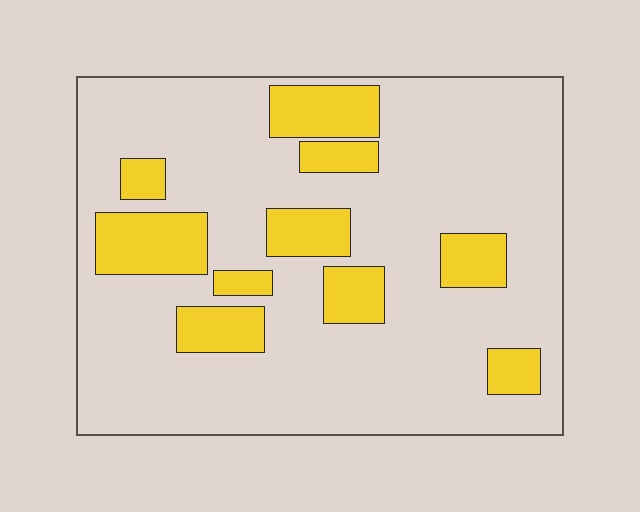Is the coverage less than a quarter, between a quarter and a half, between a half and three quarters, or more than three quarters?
Less than a quarter.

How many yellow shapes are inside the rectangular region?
10.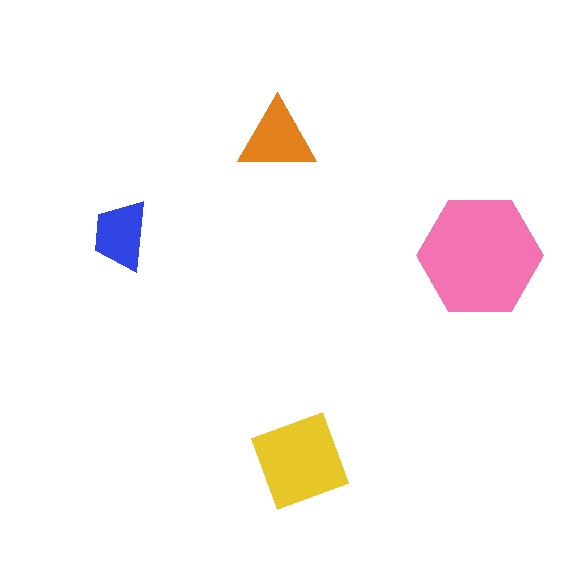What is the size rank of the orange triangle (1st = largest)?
3rd.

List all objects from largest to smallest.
The pink hexagon, the yellow diamond, the orange triangle, the blue trapezoid.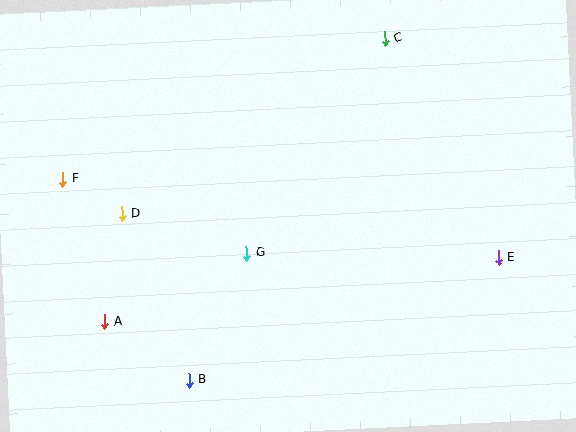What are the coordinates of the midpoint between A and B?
The midpoint between A and B is at (147, 351).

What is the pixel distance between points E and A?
The distance between E and A is 399 pixels.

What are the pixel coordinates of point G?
Point G is at (247, 253).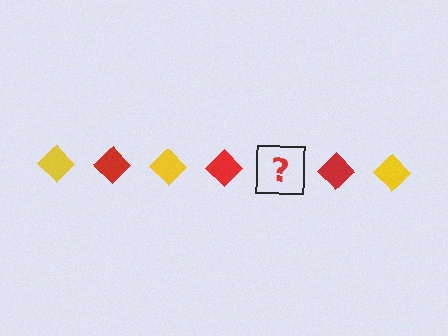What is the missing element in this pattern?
The missing element is a yellow diamond.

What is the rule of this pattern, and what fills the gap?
The rule is that the pattern cycles through yellow, red diamonds. The gap should be filled with a yellow diamond.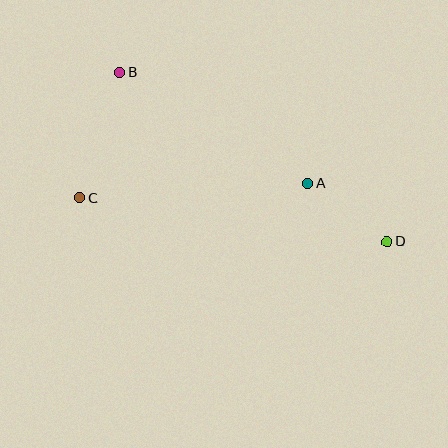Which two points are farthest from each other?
Points B and D are farthest from each other.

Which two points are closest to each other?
Points A and D are closest to each other.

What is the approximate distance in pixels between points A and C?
The distance between A and C is approximately 228 pixels.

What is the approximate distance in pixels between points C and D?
The distance between C and D is approximately 310 pixels.